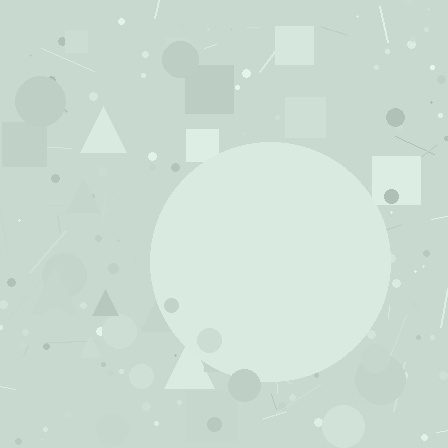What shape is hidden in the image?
A circle is hidden in the image.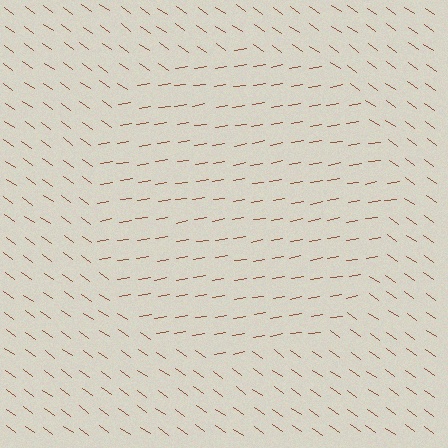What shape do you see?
I see a circle.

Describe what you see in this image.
The image is filled with small brown line segments. A circle region in the image has lines oriented differently from the surrounding lines, creating a visible texture boundary.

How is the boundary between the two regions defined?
The boundary is defined purely by a change in line orientation (approximately 45 degrees difference). All lines are the same color and thickness.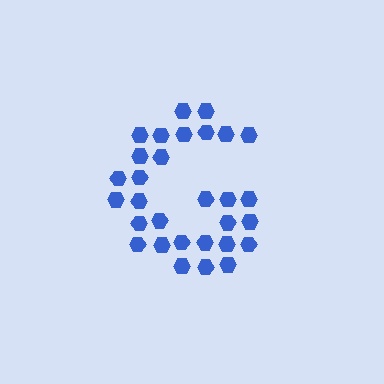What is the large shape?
The large shape is the letter G.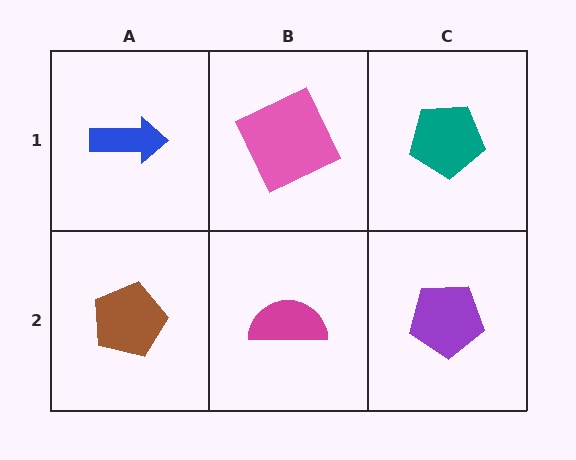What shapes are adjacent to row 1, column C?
A purple pentagon (row 2, column C), a pink square (row 1, column B).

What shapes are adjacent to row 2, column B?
A pink square (row 1, column B), a brown pentagon (row 2, column A), a purple pentagon (row 2, column C).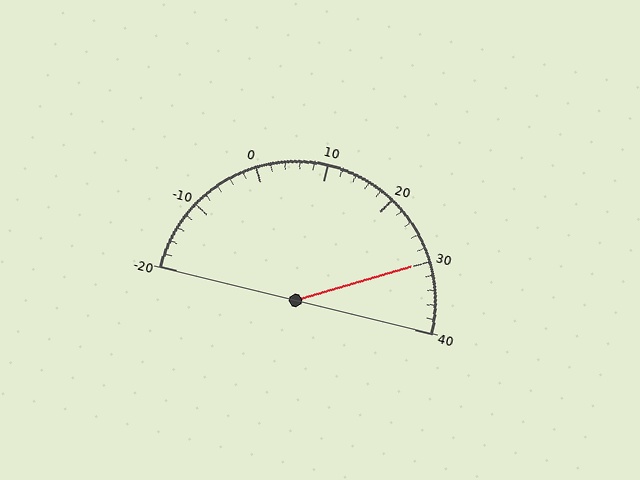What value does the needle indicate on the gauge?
The needle indicates approximately 30.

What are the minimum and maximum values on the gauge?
The gauge ranges from -20 to 40.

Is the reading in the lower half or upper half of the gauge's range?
The reading is in the upper half of the range (-20 to 40).